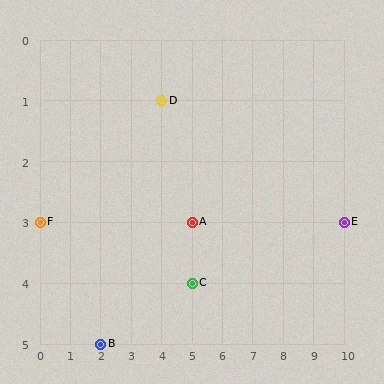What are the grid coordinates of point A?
Point A is at grid coordinates (5, 3).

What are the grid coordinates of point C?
Point C is at grid coordinates (5, 4).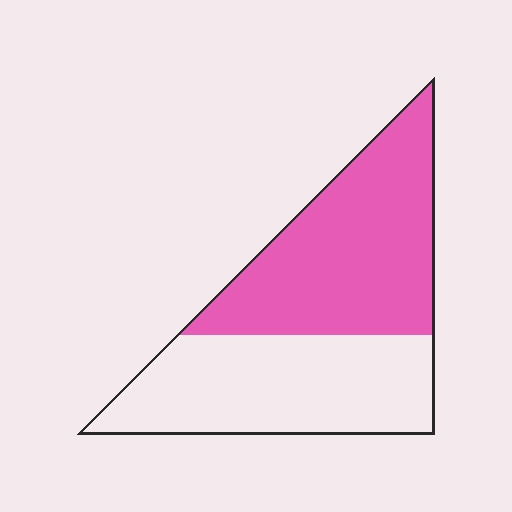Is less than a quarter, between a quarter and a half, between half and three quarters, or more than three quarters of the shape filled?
Between half and three quarters.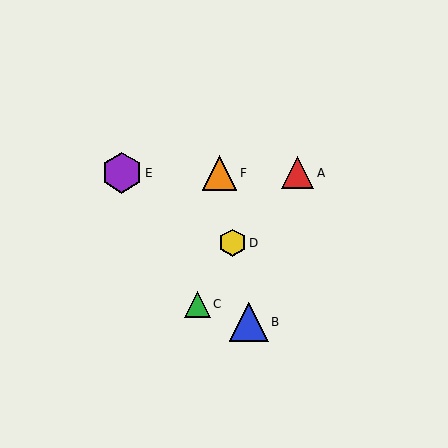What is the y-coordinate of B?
Object B is at y≈322.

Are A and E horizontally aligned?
Yes, both are at y≈173.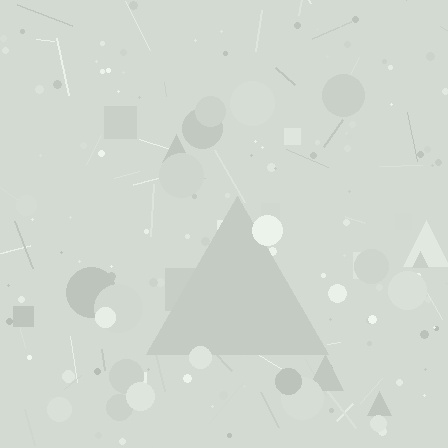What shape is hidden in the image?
A triangle is hidden in the image.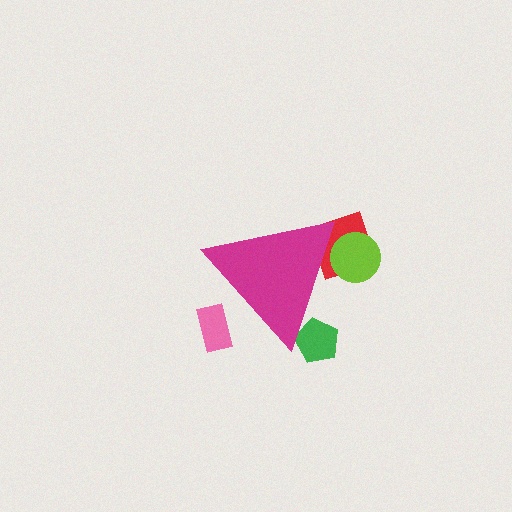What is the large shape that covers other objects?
A magenta triangle.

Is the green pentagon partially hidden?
Yes, the green pentagon is partially hidden behind the magenta triangle.